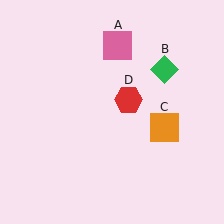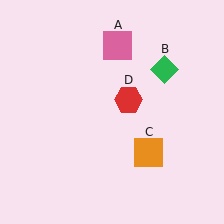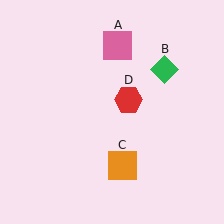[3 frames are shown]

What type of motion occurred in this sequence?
The orange square (object C) rotated clockwise around the center of the scene.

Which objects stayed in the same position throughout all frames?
Pink square (object A) and green diamond (object B) and red hexagon (object D) remained stationary.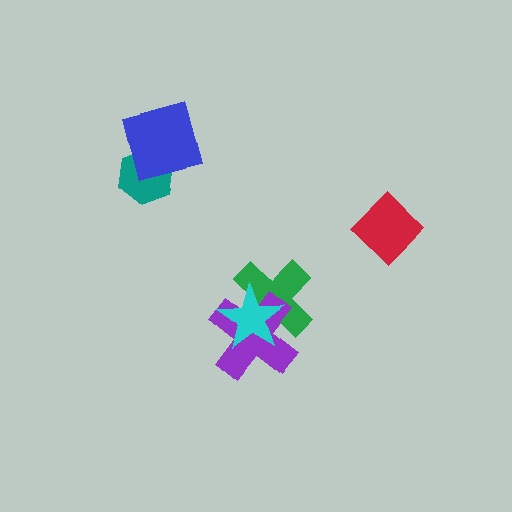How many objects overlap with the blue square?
1 object overlaps with the blue square.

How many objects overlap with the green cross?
2 objects overlap with the green cross.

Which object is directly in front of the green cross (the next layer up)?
The purple cross is directly in front of the green cross.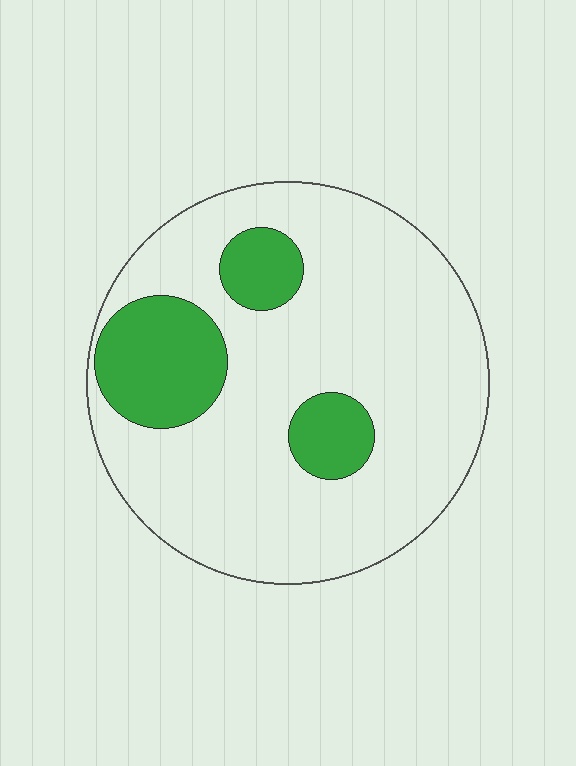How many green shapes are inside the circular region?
3.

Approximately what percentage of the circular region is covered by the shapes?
Approximately 20%.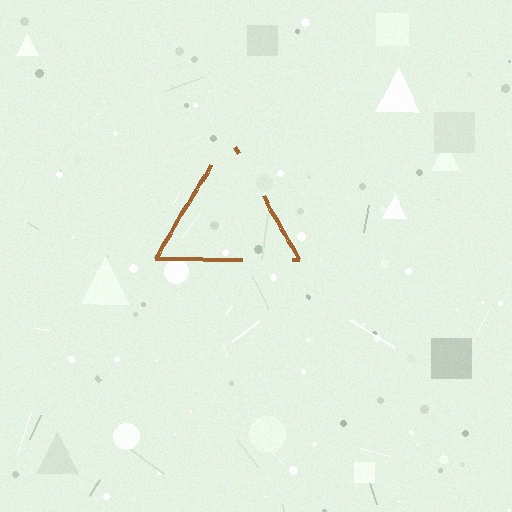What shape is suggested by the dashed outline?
The dashed outline suggests a triangle.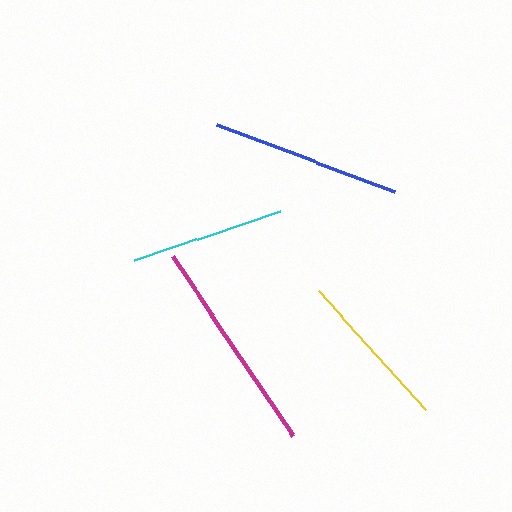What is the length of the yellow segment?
The yellow segment is approximately 161 pixels long.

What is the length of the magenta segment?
The magenta segment is approximately 216 pixels long.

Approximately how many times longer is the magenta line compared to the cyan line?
The magenta line is approximately 1.4 times the length of the cyan line.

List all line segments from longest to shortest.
From longest to shortest: magenta, blue, yellow, cyan.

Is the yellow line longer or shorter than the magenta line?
The magenta line is longer than the yellow line.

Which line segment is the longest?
The magenta line is the longest at approximately 216 pixels.